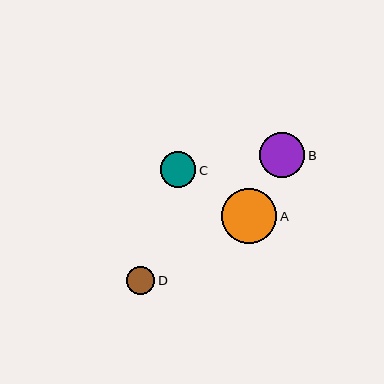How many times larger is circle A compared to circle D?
Circle A is approximately 2.0 times the size of circle D.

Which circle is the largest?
Circle A is the largest with a size of approximately 55 pixels.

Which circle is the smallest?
Circle D is the smallest with a size of approximately 28 pixels.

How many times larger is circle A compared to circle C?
Circle A is approximately 1.5 times the size of circle C.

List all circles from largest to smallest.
From largest to smallest: A, B, C, D.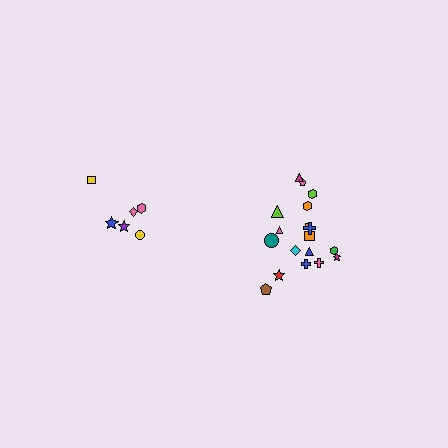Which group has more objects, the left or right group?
The right group.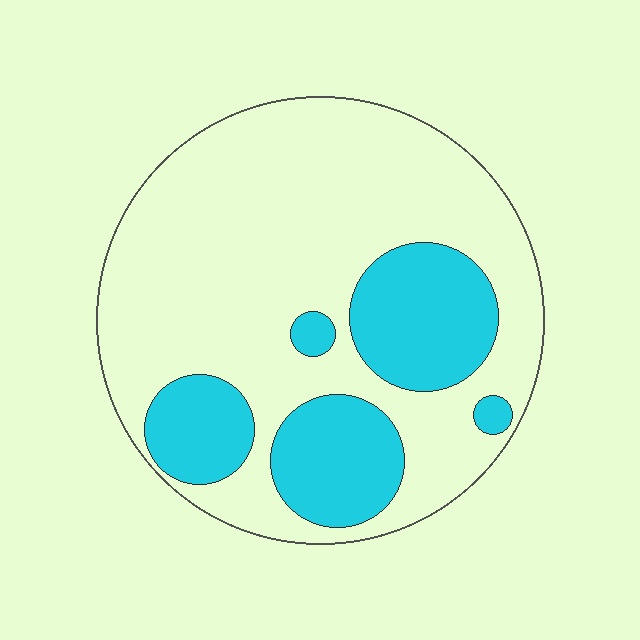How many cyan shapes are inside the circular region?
5.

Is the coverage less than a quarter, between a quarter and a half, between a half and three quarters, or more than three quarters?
Between a quarter and a half.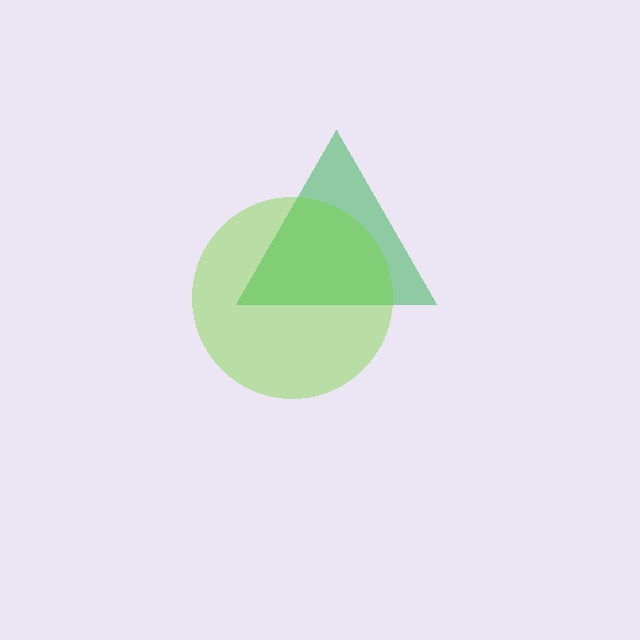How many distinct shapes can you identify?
There are 2 distinct shapes: a green triangle, a lime circle.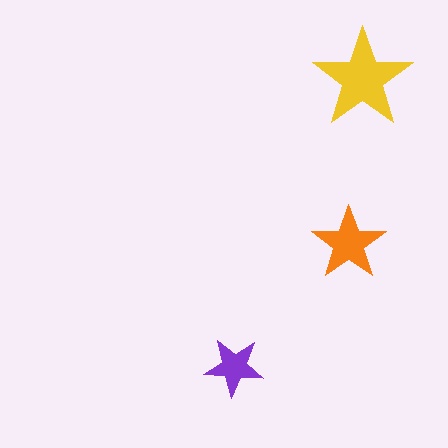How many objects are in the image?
There are 3 objects in the image.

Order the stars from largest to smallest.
the yellow one, the orange one, the purple one.